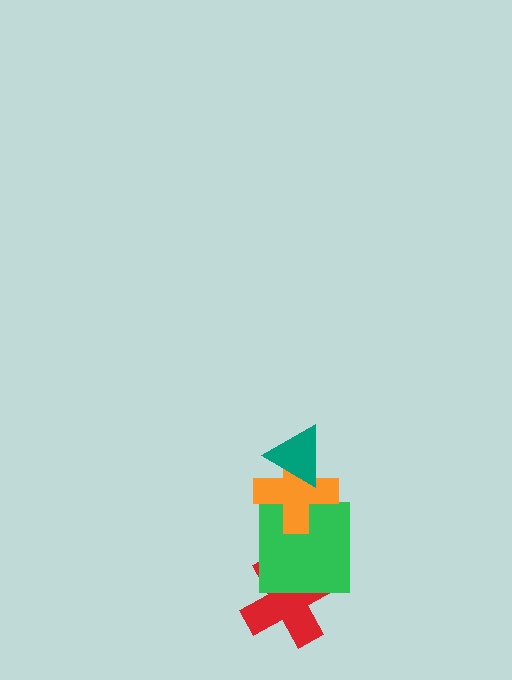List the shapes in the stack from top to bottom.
From top to bottom: the teal triangle, the orange cross, the green square, the red cross.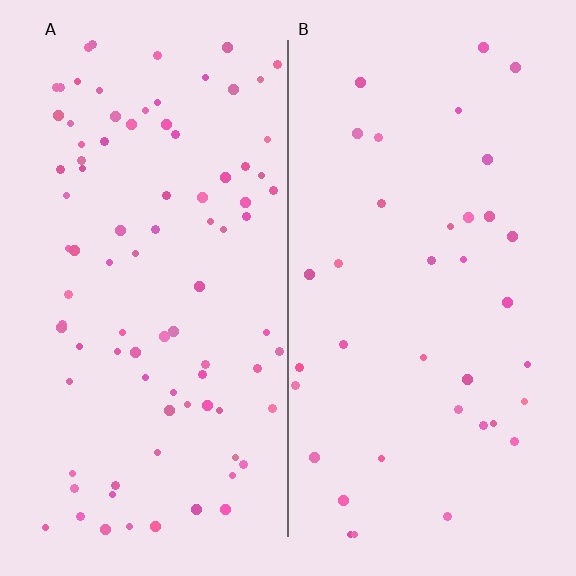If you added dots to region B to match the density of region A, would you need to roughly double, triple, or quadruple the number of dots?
Approximately double.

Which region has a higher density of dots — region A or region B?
A (the left).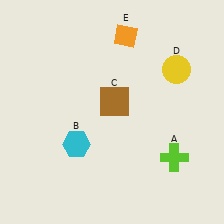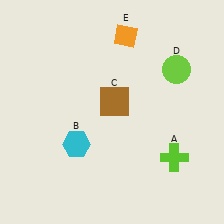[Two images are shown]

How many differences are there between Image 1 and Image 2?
There is 1 difference between the two images.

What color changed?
The circle (D) changed from yellow in Image 1 to lime in Image 2.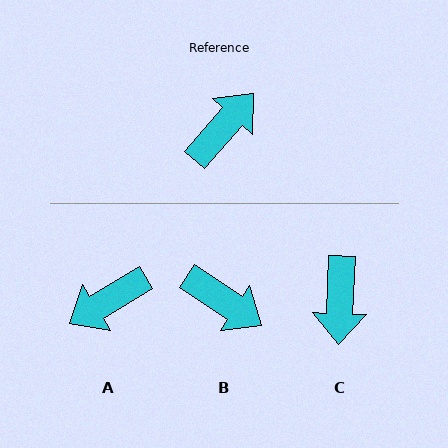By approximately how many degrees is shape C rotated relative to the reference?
Approximately 141 degrees clockwise.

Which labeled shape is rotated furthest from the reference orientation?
A, about 162 degrees away.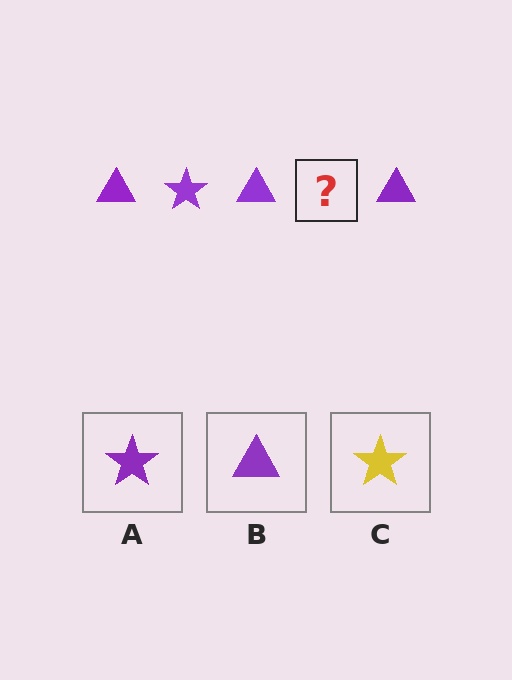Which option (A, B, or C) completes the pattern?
A.